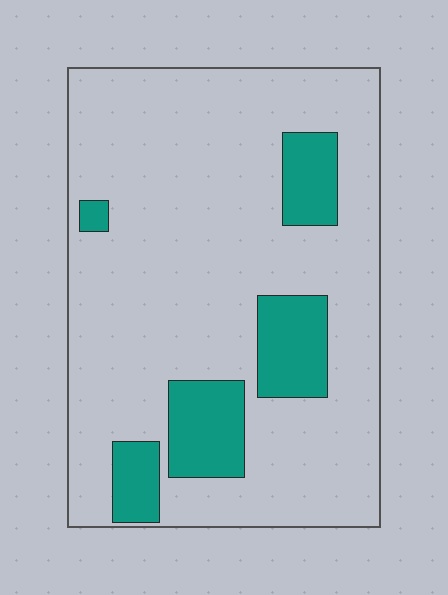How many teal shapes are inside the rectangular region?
5.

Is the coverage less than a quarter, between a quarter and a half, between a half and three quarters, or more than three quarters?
Less than a quarter.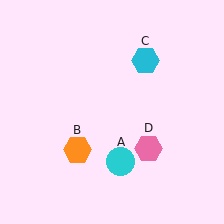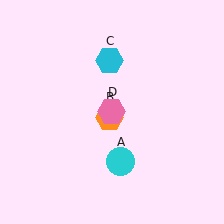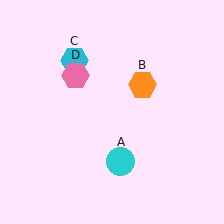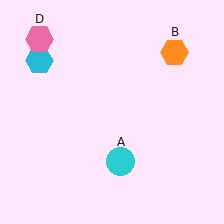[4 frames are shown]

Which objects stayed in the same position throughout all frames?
Cyan circle (object A) remained stationary.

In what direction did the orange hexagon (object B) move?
The orange hexagon (object B) moved up and to the right.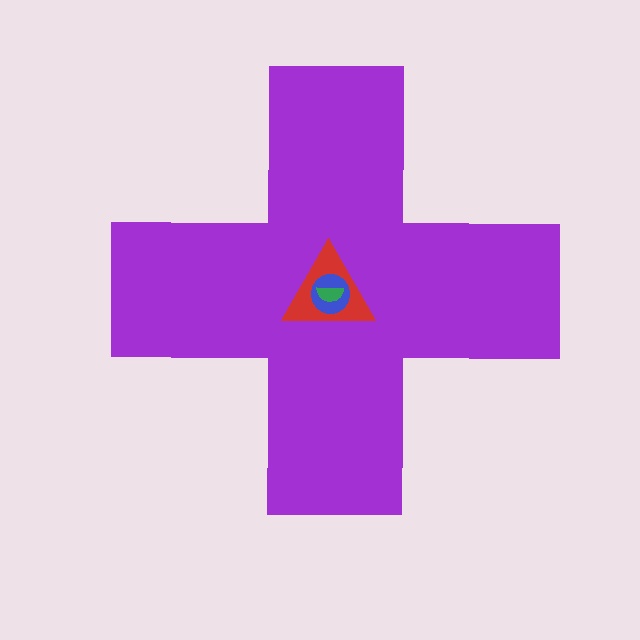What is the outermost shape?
The purple cross.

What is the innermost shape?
The green semicircle.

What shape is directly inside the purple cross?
The red triangle.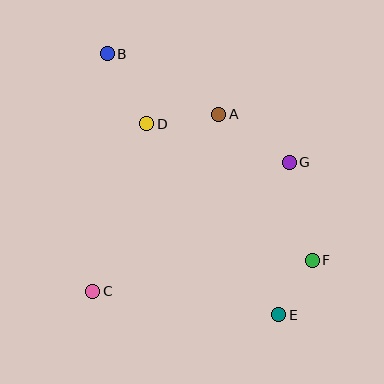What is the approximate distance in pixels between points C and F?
The distance between C and F is approximately 222 pixels.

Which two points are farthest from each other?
Points B and E are farthest from each other.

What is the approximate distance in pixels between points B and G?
The distance between B and G is approximately 212 pixels.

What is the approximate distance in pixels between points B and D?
The distance between B and D is approximately 80 pixels.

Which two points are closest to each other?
Points E and F are closest to each other.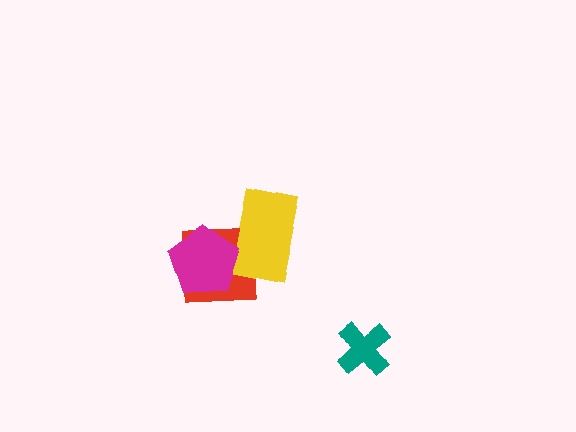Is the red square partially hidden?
Yes, it is partially covered by another shape.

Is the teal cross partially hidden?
No, no other shape covers it.